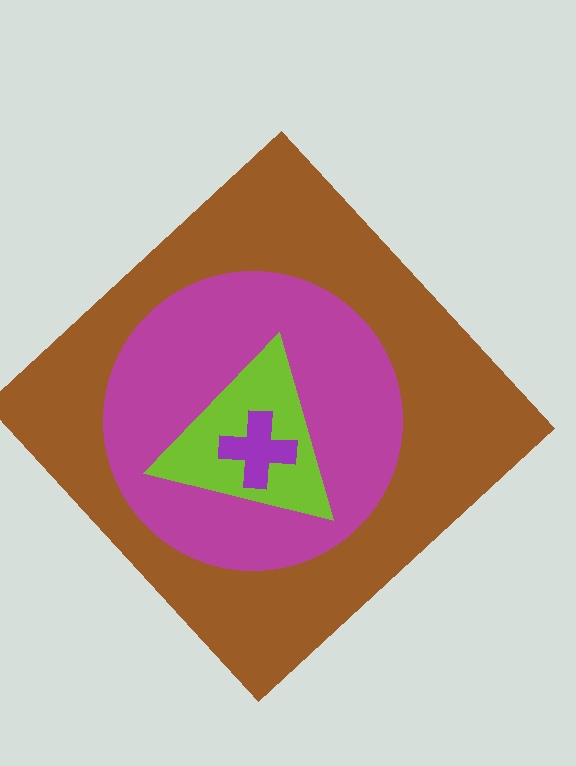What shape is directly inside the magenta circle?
The lime triangle.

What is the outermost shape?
The brown diamond.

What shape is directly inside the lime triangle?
The purple cross.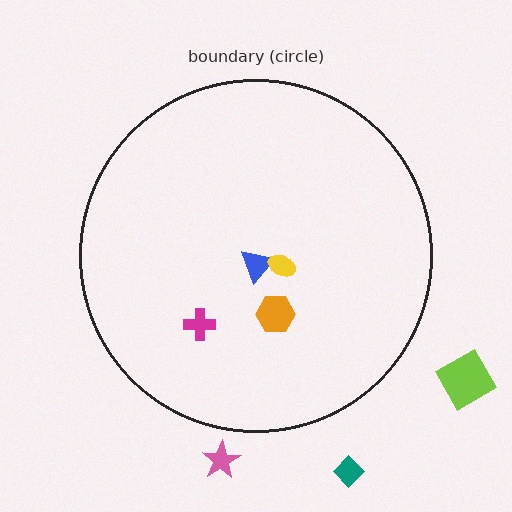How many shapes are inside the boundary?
4 inside, 3 outside.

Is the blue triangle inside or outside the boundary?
Inside.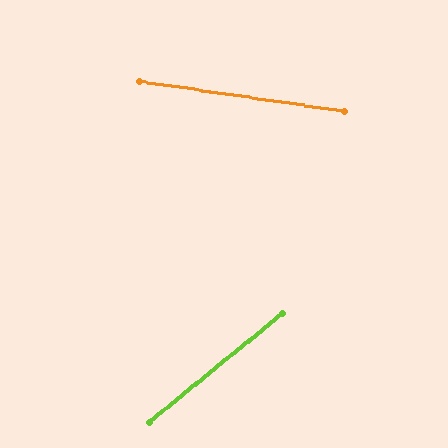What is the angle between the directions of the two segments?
Approximately 47 degrees.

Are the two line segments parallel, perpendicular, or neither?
Neither parallel nor perpendicular — they differ by about 47°.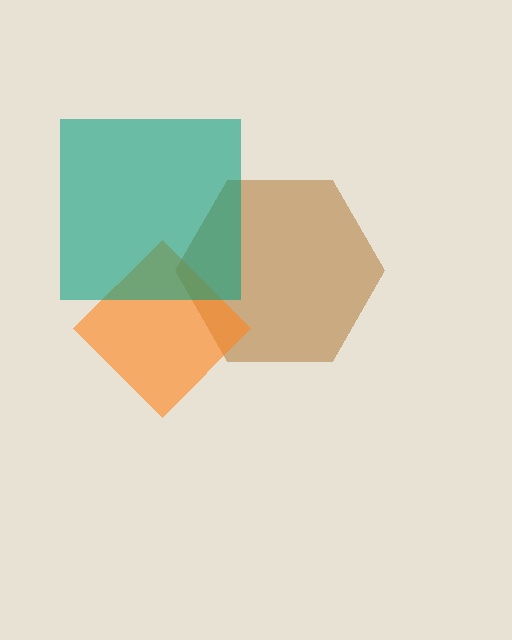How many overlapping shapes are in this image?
There are 3 overlapping shapes in the image.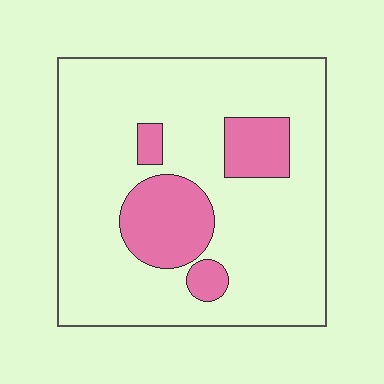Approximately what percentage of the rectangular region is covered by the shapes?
Approximately 20%.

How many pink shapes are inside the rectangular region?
4.